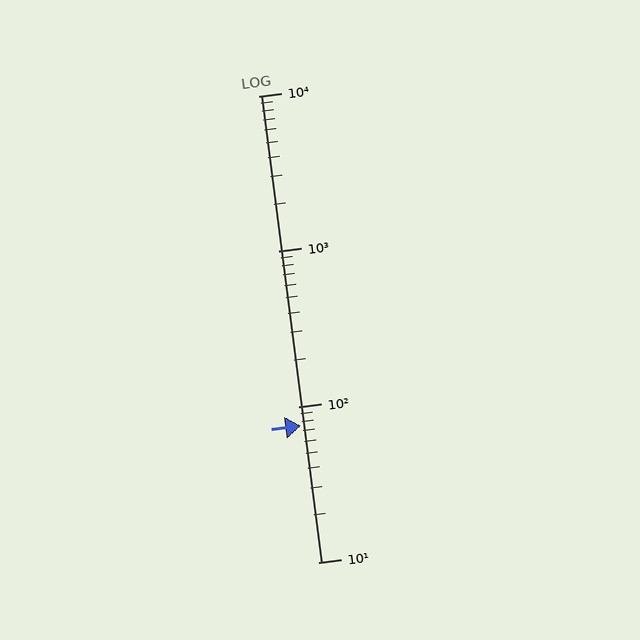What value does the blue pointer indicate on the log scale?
The pointer indicates approximately 75.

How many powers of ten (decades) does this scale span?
The scale spans 3 decades, from 10 to 10000.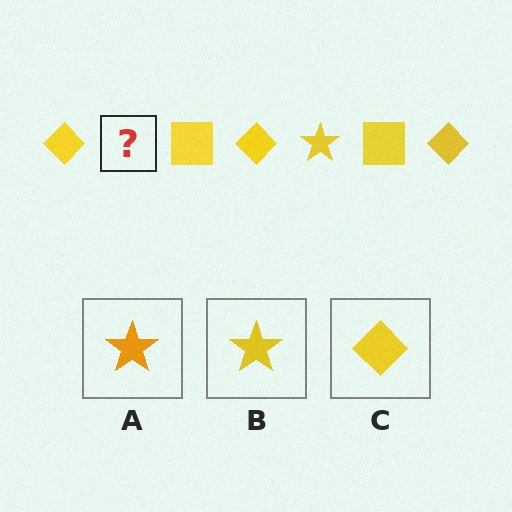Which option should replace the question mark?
Option B.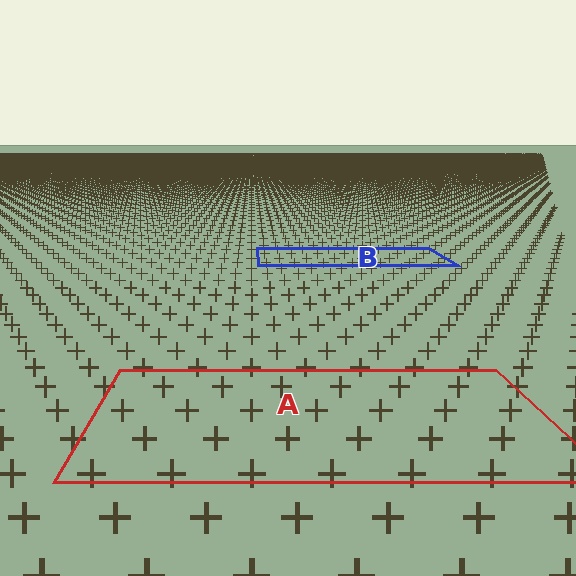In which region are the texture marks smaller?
The texture marks are smaller in region B, because it is farther away.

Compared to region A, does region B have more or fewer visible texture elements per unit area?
Region B has more texture elements per unit area — they are packed more densely because it is farther away.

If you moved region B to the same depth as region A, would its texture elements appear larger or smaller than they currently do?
They would appear larger. At a closer depth, the same texture elements are projected at a bigger on-screen size.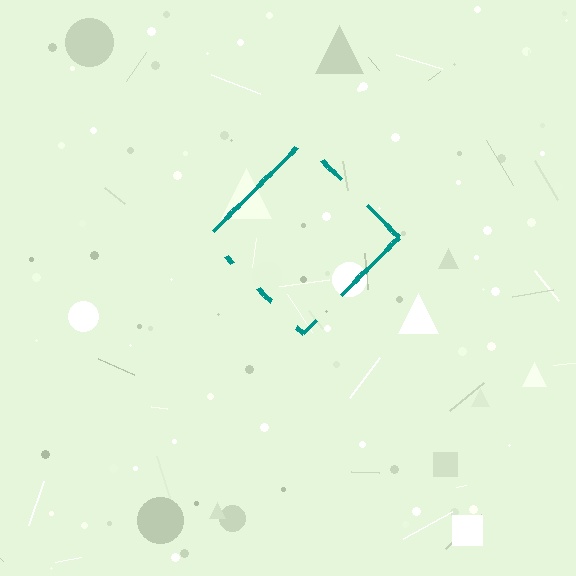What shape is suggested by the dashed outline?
The dashed outline suggests a diamond.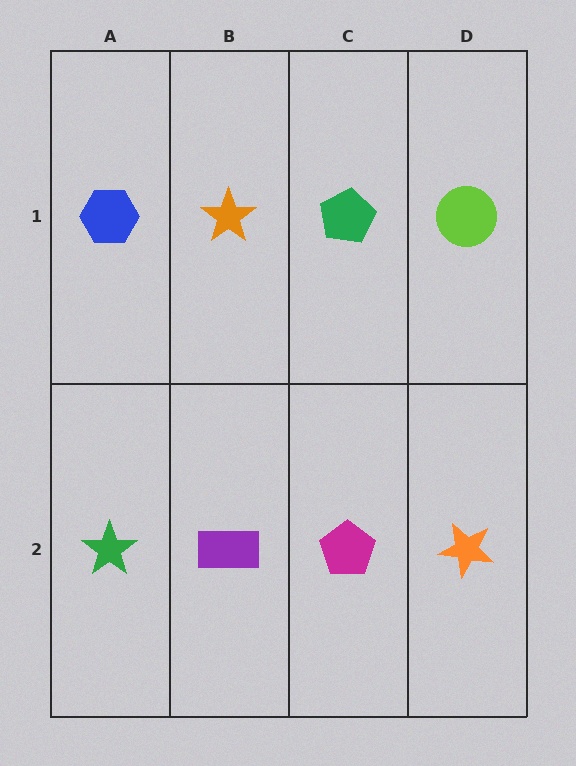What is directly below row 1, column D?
An orange star.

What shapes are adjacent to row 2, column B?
An orange star (row 1, column B), a green star (row 2, column A), a magenta pentagon (row 2, column C).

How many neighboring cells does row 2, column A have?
2.